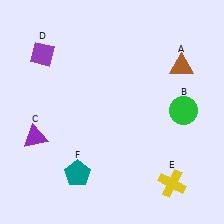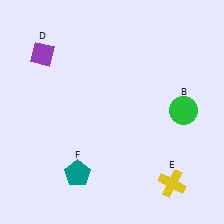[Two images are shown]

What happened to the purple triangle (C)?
The purple triangle (C) was removed in Image 2. It was in the bottom-left area of Image 1.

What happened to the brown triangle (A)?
The brown triangle (A) was removed in Image 2. It was in the top-right area of Image 1.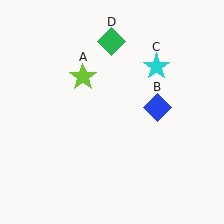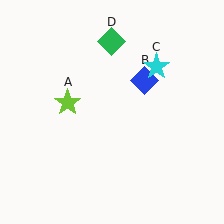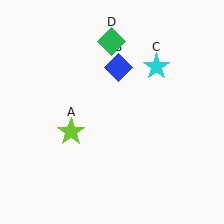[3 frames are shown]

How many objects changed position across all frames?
2 objects changed position: lime star (object A), blue diamond (object B).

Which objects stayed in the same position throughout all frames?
Cyan star (object C) and green diamond (object D) remained stationary.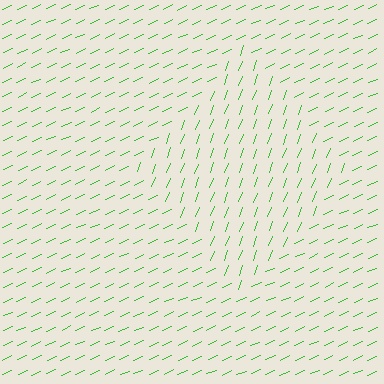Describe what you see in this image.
The image is filled with small green line segments. A diamond region in the image has lines oriented differently from the surrounding lines, creating a visible texture boundary.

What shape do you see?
I see a diamond.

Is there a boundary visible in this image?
Yes, there is a texture boundary formed by a change in line orientation.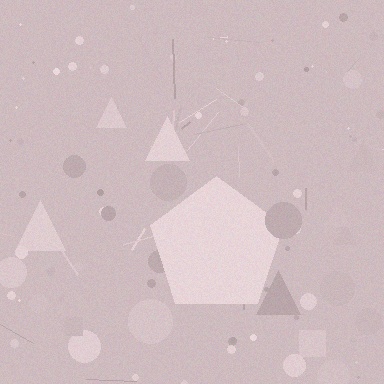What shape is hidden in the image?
A pentagon is hidden in the image.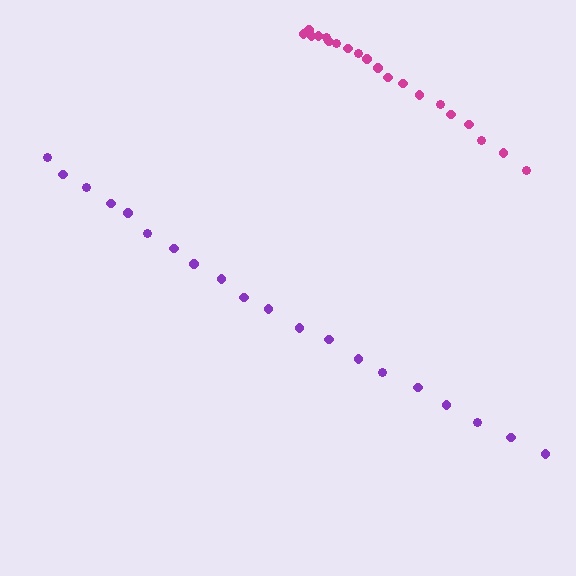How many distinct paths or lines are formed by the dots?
There are 2 distinct paths.